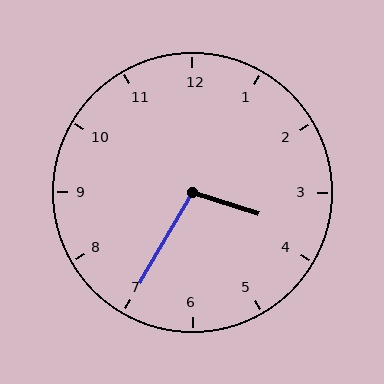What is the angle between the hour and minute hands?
Approximately 102 degrees.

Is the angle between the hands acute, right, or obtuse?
It is obtuse.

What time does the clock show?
3:35.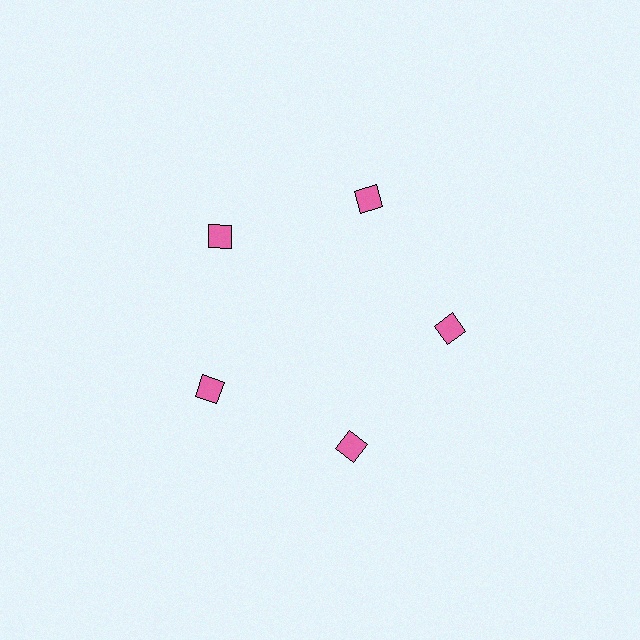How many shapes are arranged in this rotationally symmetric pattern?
There are 5 shapes, arranged in 5 groups of 1.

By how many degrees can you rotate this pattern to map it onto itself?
The pattern maps onto itself every 72 degrees of rotation.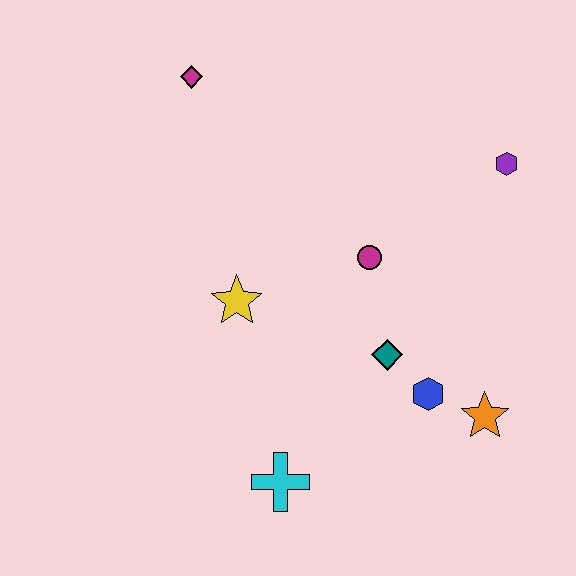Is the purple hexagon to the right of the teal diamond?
Yes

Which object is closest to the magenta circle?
The teal diamond is closest to the magenta circle.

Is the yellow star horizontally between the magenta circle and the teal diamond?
No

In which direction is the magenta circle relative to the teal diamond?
The magenta circle is above the teal diamond.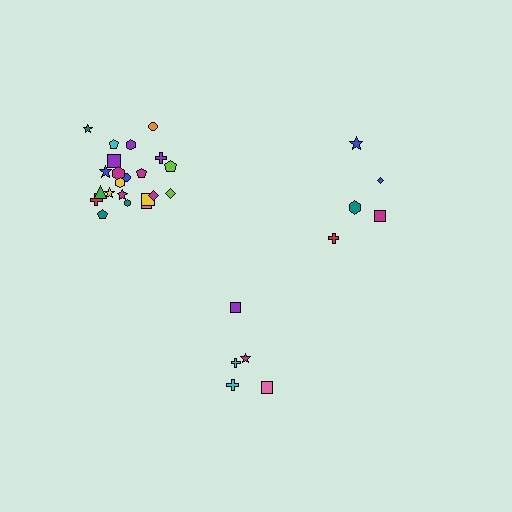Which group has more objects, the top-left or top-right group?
The top-left group.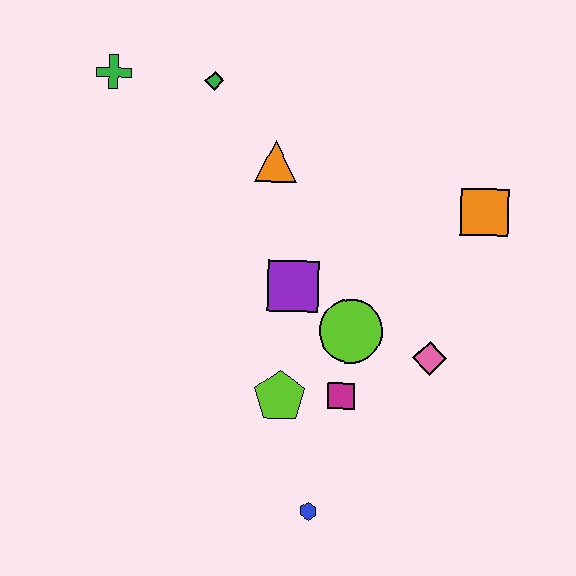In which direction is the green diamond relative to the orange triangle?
The green diamond is above the orange triangle.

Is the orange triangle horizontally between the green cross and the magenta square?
Yes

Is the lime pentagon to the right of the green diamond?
Yes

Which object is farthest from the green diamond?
The blue hexagon is farthest from the green diamond.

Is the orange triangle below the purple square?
No